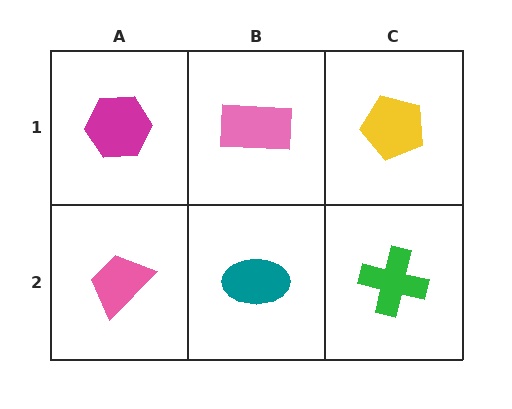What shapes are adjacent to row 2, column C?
A yellow pentagon (row 1, column C), a teal ellipse (row 2, column B).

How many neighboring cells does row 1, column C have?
2.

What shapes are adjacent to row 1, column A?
A pink trapezoid (row 2, column A), a pink rectangle (row 1, column B).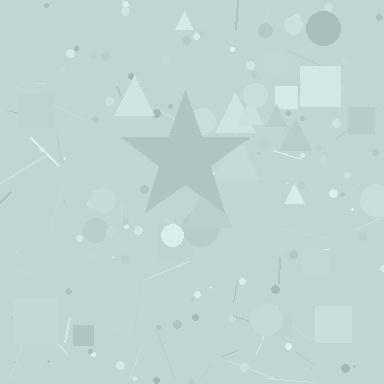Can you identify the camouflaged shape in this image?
The camouflaged shape is a star.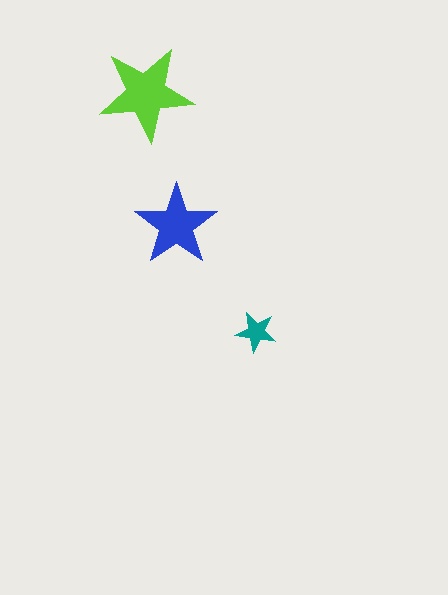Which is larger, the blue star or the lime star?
The lime one.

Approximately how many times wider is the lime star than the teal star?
About 2.5 times wider.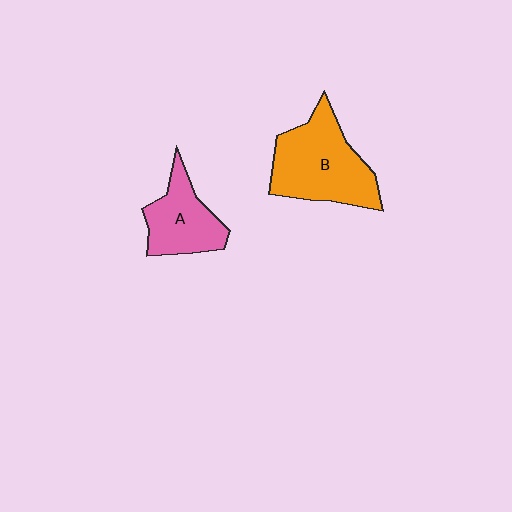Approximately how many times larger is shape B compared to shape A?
Approximately 1.5 times.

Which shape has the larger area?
Shape B (orange).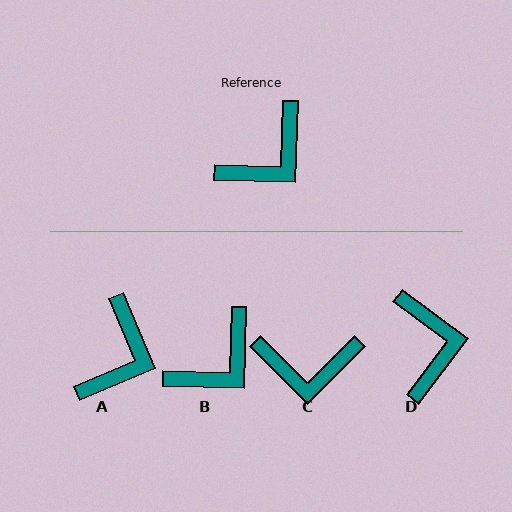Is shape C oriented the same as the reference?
No, it is off by about 43 degrees.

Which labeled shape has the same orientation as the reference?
B.